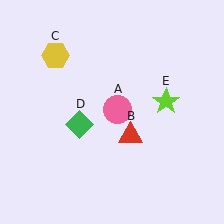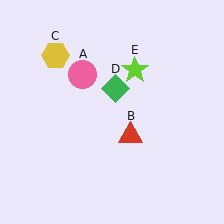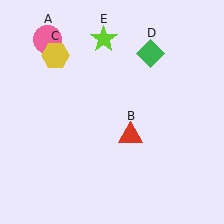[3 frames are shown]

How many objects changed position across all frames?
3 objects changed position: pink circle (object A), green diamond (object D), lime star (object E).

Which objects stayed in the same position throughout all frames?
Red triangle (object B) and yellow hexagon (object C) remained stationary.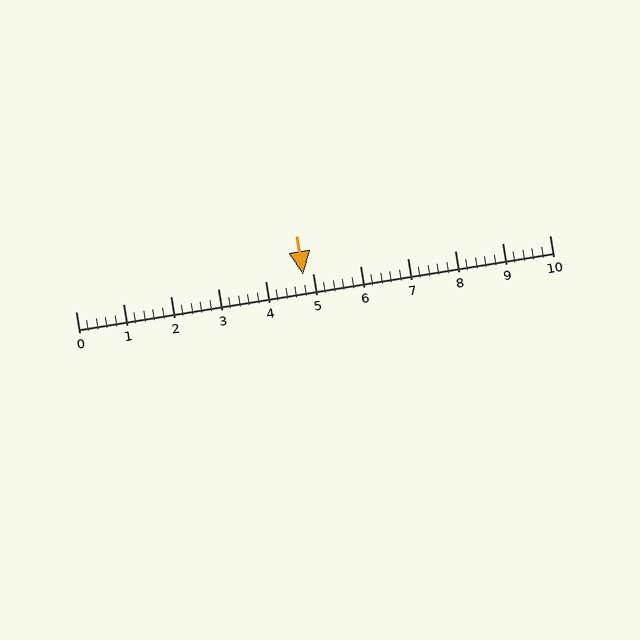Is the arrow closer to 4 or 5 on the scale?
The arrow is closer to 5.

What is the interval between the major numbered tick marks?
The major tick marks are spaced 1 units apart.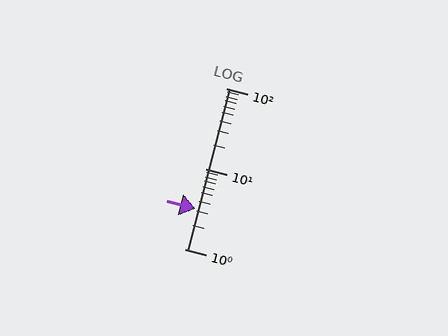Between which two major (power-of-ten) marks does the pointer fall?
The pointer is between 1 and 10.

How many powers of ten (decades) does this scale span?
The scale spans 2 decades, from 1 to 100.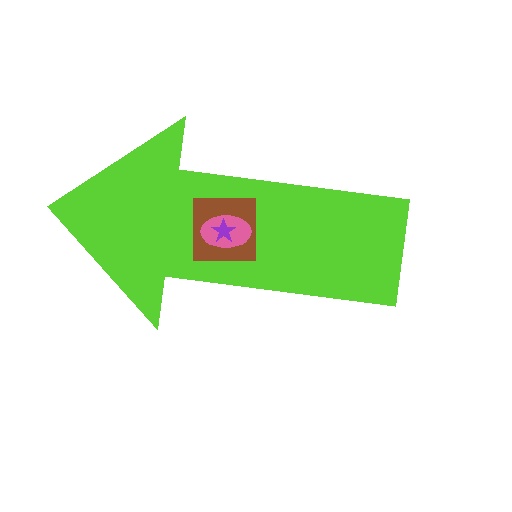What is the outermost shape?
The lime arrow.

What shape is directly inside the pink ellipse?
The purple star.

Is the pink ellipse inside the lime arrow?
Yes.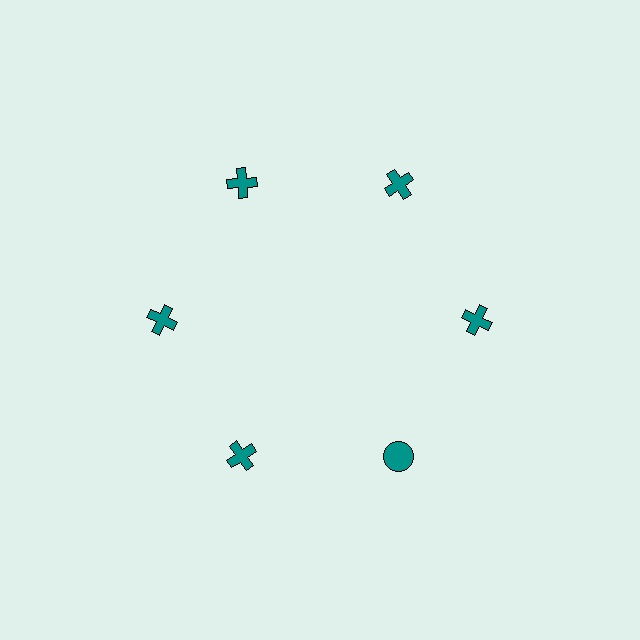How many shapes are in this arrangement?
There are 6 shapes arranged in a ring pattern.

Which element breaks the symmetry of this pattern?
The teal circle at roughly the 5 o'clock position breaks the symmetry. All other shapes are teal crosses.